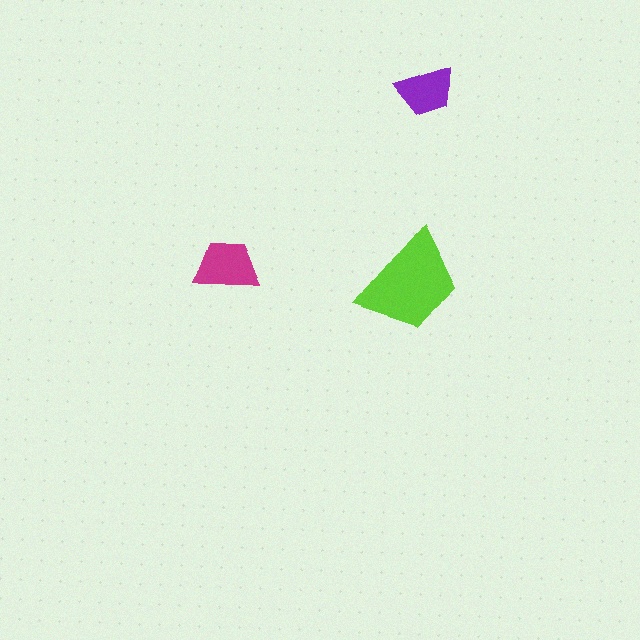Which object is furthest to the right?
The purple trapezoid is rightmost.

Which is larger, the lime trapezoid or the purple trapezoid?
The lime one.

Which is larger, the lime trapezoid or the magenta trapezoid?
The lime one.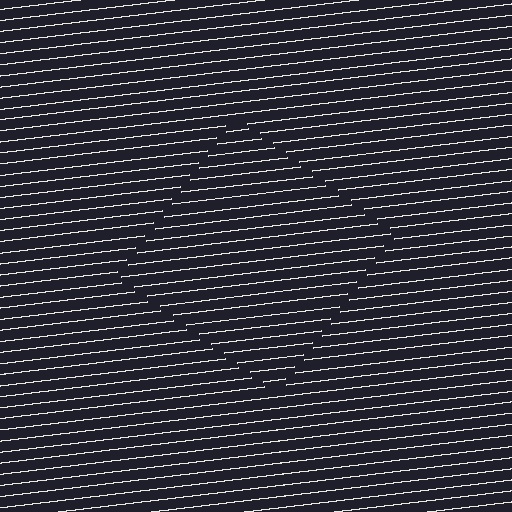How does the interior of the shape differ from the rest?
The interior of the shape contains the same grating, shifted by half a period — the contour is defined by the phase discontinuity where line-ends from the inner and outer gratings abut.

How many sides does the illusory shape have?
4 sides — the line-ends trace a square.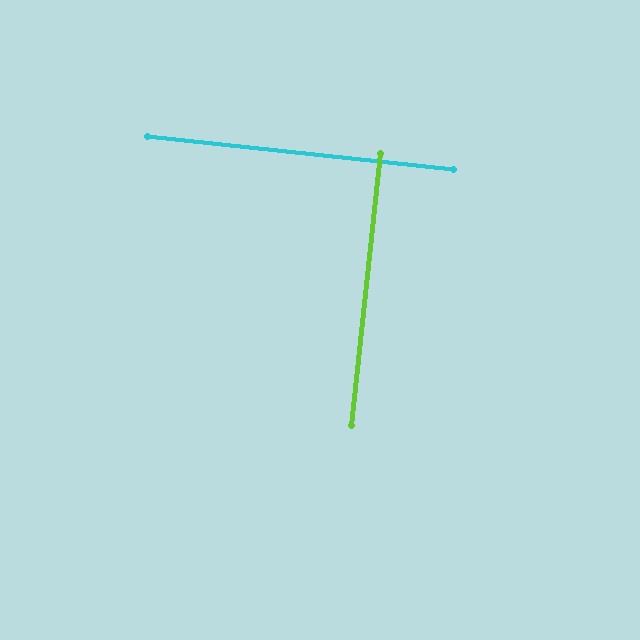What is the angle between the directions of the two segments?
Approximately 90 degrees.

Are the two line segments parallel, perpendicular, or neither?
Perpendicular — they meet at approximately 90°.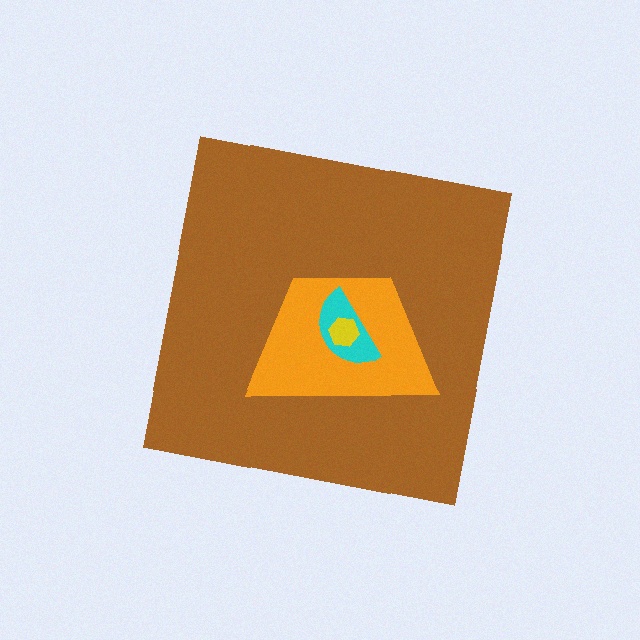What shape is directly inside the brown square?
The orange trapezoid.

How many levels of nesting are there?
4.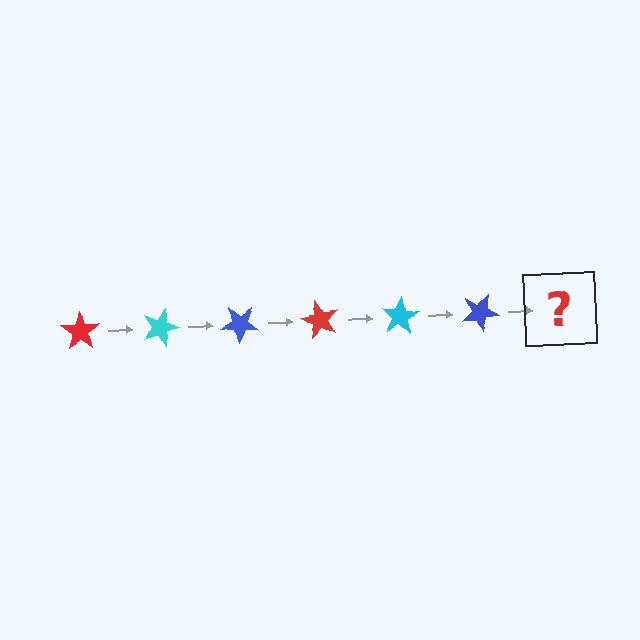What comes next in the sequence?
The next element should be a red star, rotated 120 degrees from the start.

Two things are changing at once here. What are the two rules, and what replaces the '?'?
The two rules are that it rotates 20 degrees each step and the color cycles through red, cyan, and blue. The '?' should be a red star, rotated 120 degrees from the start.